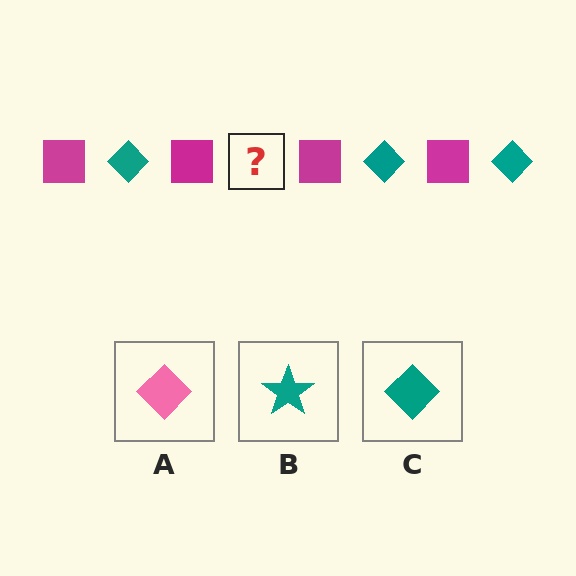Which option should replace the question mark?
Option C.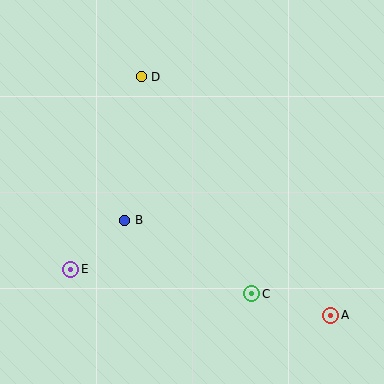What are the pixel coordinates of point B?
Point B is at (125, 220).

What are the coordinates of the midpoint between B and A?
The midpoint between B and A is at (228, 268).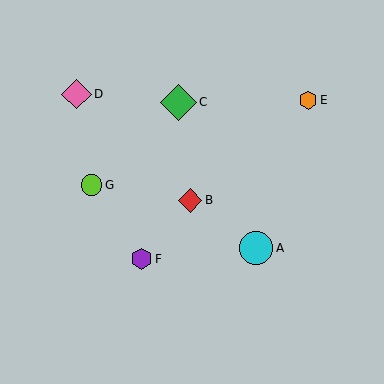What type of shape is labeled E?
Shape E is an orange hexagon.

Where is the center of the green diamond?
The center of the green diamond is at (178, 102).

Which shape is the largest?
The green diamond (labeled C) is the largest.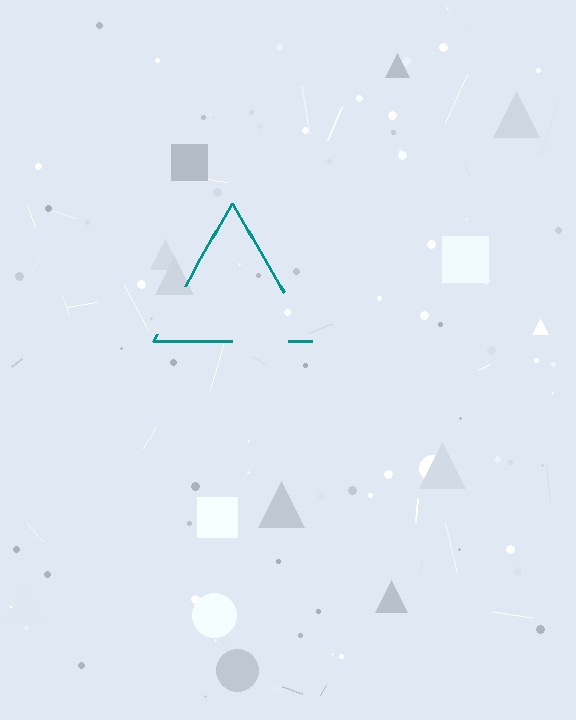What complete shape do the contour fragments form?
The contour fragments form a triangle.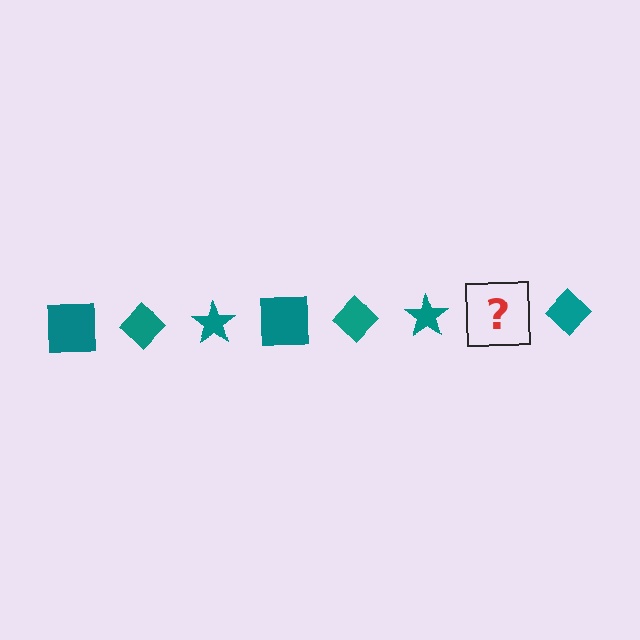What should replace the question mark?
The question mark should be replaced with a teal square.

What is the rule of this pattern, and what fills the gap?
The rule is that the pattern cycles through square, diamond, star shapes in teal. The gap should be filled with a teal square.